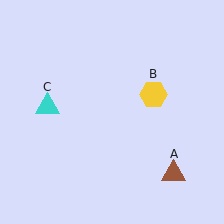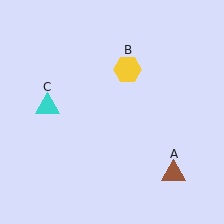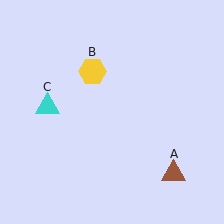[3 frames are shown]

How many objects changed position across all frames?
1 object changed position: yellow hexagon (object B).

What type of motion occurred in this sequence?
The yellow hexagon (object B) rotated counterclockwise around the center of the scene.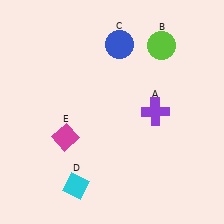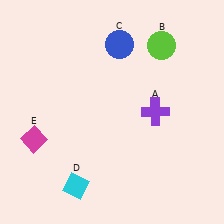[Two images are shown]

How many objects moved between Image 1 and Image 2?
1 object moved between the two images.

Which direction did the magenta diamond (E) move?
The magenta diamond (E) moved left.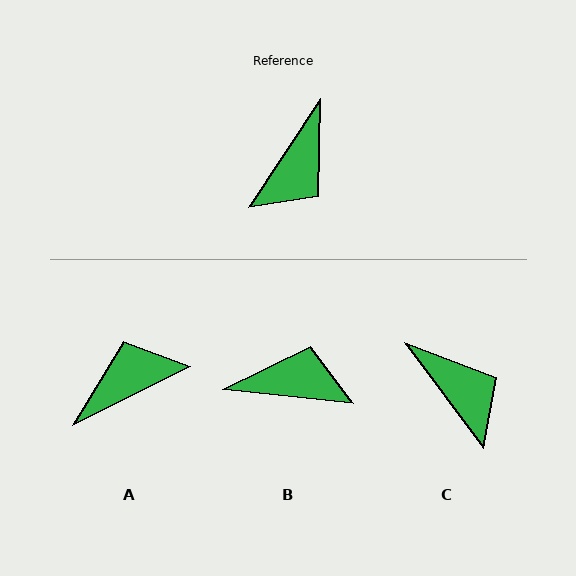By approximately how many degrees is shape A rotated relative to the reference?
Approximately 150 degrees counter-clockwise.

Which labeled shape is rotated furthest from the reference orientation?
A, about 150 degrees away.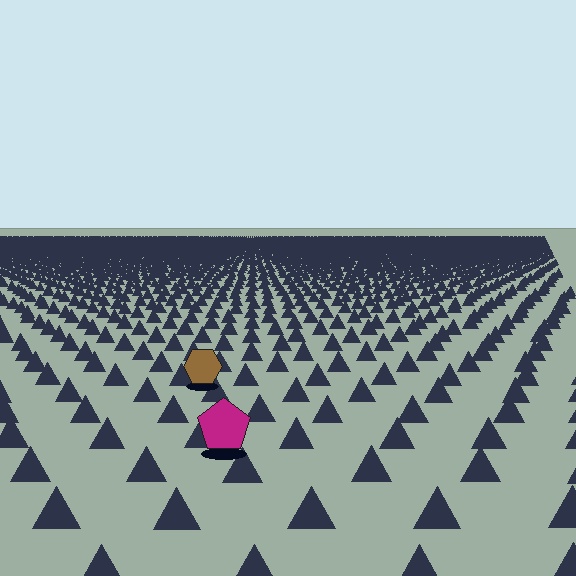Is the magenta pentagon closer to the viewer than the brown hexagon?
Yes. The magenta pentagon is closer — you can tell from the texture gradient: the ground texture is coarser near it.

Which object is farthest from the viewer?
The brown hexagon is farthest from the viewer. It appears smaller and the ground texture around it is denser.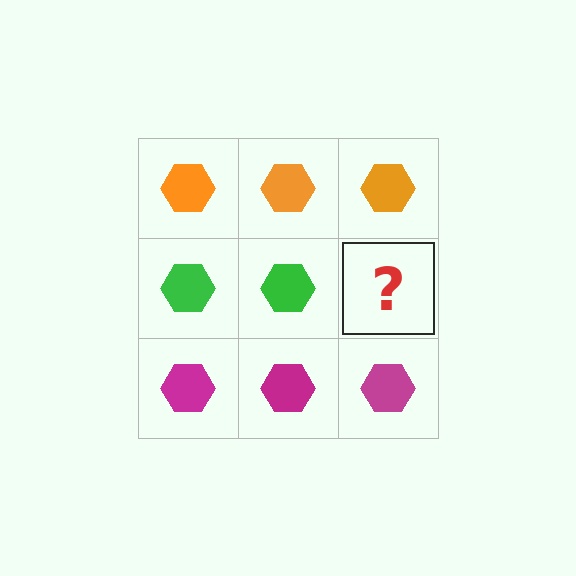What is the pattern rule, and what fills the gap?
The rule is that each row has a consistent color. The gap should be filled with a green hexagon.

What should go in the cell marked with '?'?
The missing cell should contain a green hexagon.